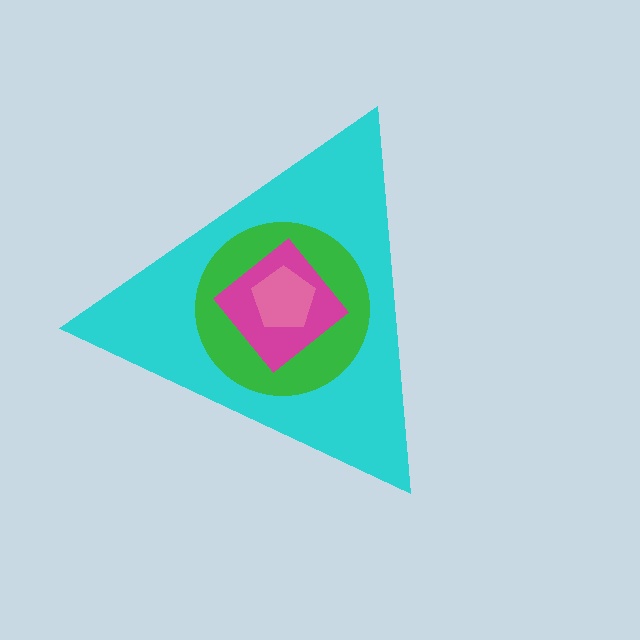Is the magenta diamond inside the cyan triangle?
Yes.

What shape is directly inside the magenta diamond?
The pink pentagon.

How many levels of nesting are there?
4.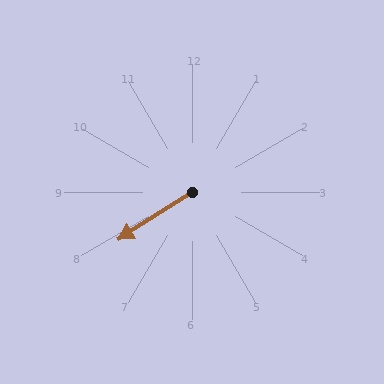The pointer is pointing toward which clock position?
Roughly 8 o'clock.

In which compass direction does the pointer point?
Southwest.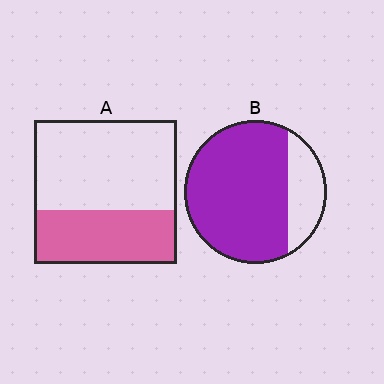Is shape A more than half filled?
No.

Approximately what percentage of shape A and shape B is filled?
A is approximately 40% and B is approximately 80%.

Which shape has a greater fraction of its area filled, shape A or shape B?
Shape B.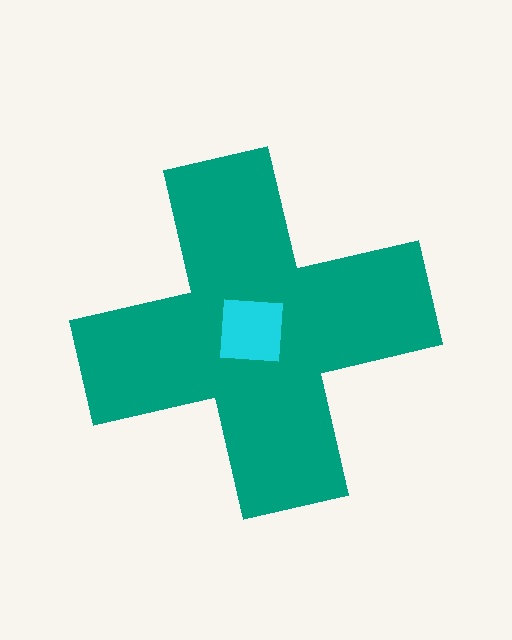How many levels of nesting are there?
2.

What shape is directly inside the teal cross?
The cyan square.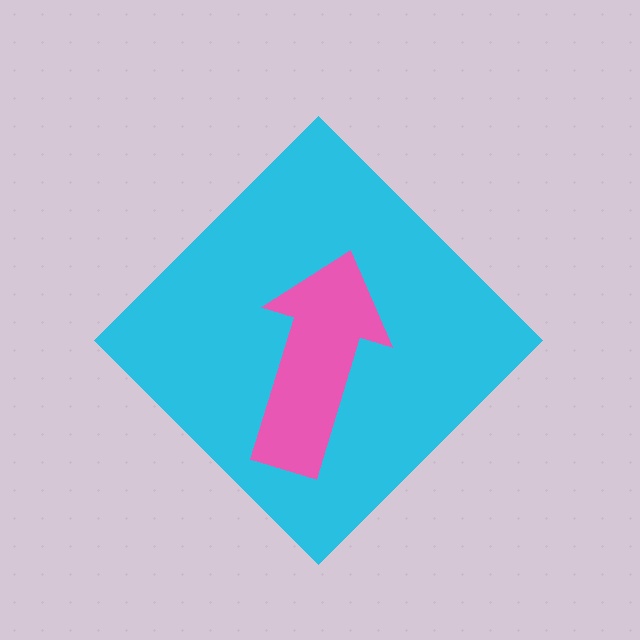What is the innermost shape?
The pink arrow.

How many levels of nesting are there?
2.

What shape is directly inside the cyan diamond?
The pink arrow.